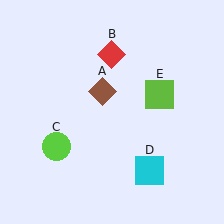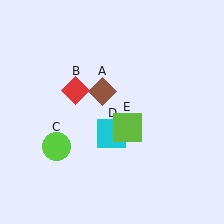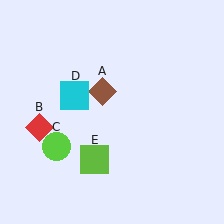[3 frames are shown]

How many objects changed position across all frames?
3 objects changed position: red diamond (object B), cyan square (object D), lime square (object E).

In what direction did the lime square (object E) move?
The lime square (object E) moved down and to the left.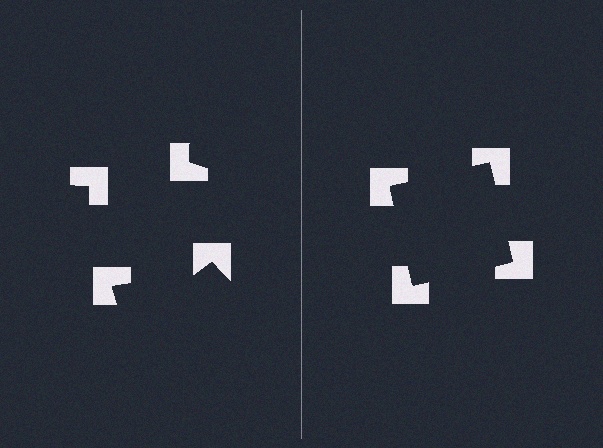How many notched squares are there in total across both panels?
8 — 4 on each side.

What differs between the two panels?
The notched squares are positioned identically on both sides; only the wedge orientations differ. On the right they align to a square; on the left they are misaligned.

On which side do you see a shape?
An illusory square appears on the right side. On the left side the wedge cuts are rotated, so no coherent shape forms.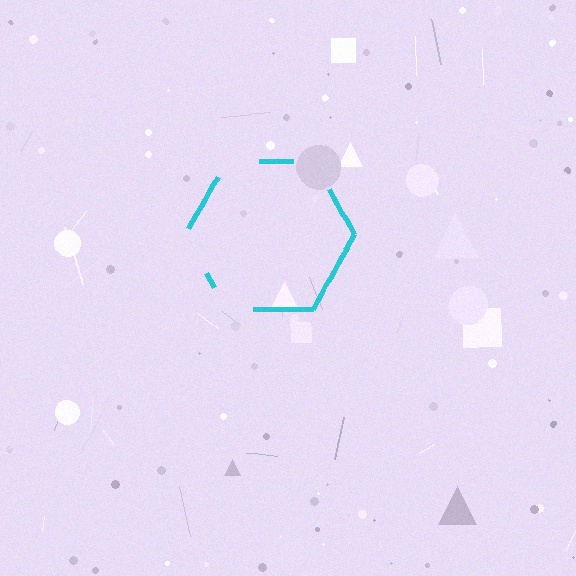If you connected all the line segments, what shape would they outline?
They would outline a hexagon.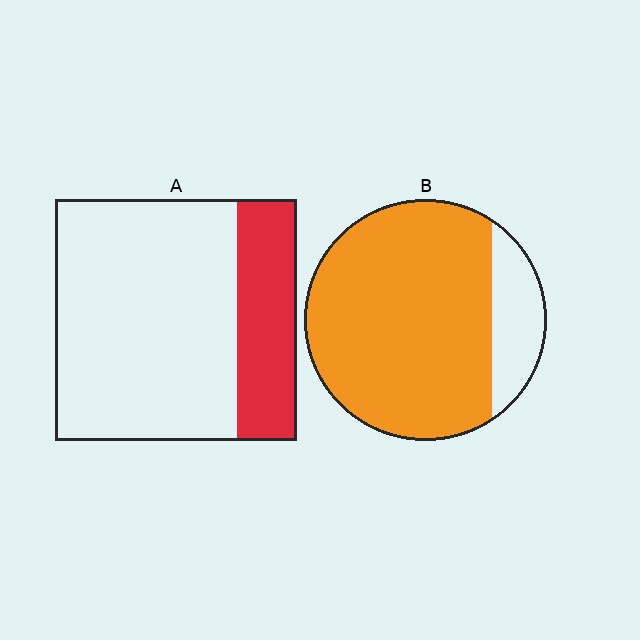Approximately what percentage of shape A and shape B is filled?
A is approximately 25% and B is approximately 85%.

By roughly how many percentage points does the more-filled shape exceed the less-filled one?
By roughly 60 percentage points (B over A).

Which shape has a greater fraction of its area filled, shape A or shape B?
Shape B.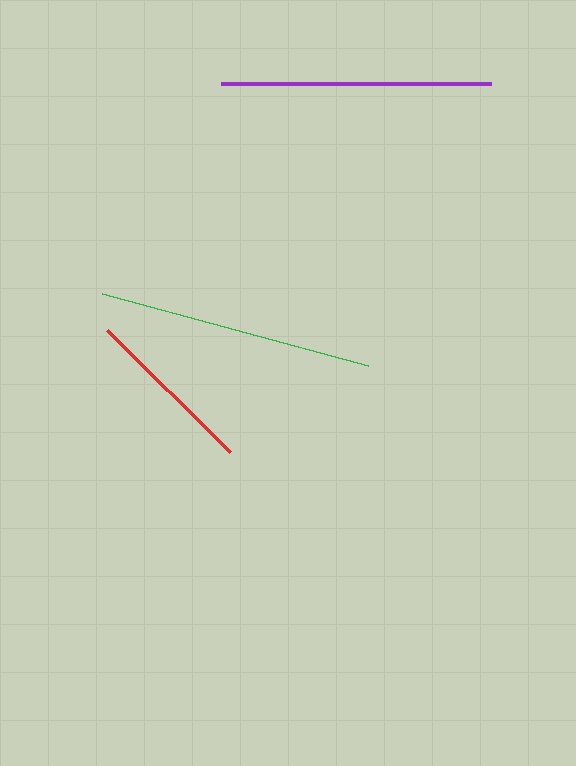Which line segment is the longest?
The green line is the longest at approximately 275 pixels.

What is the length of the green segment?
The green segment is approximately 275 pixels long.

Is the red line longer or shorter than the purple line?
The purple line is longer than the red line.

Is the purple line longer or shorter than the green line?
The green line is longer than the purple line.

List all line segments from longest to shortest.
From longest to shortest: green, purple, red.